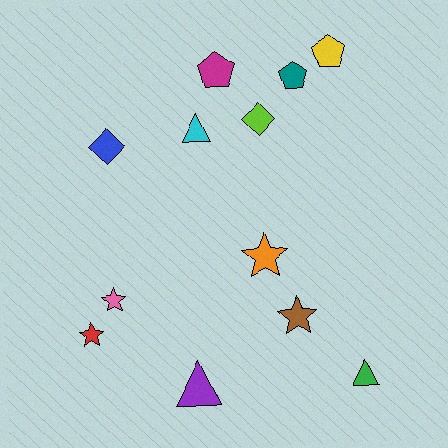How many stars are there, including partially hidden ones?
There are 4 stars.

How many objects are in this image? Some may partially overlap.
There are 12 objects.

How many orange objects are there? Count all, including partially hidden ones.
There is 1 orange object.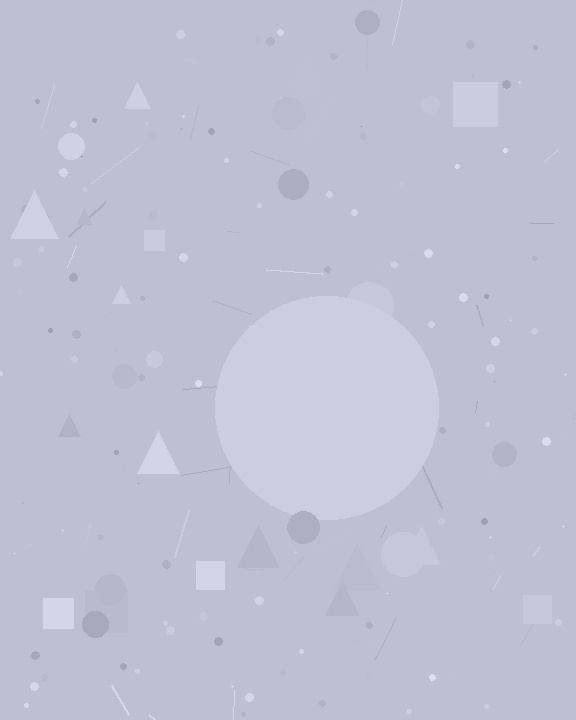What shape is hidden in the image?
A circle is hidden in the image.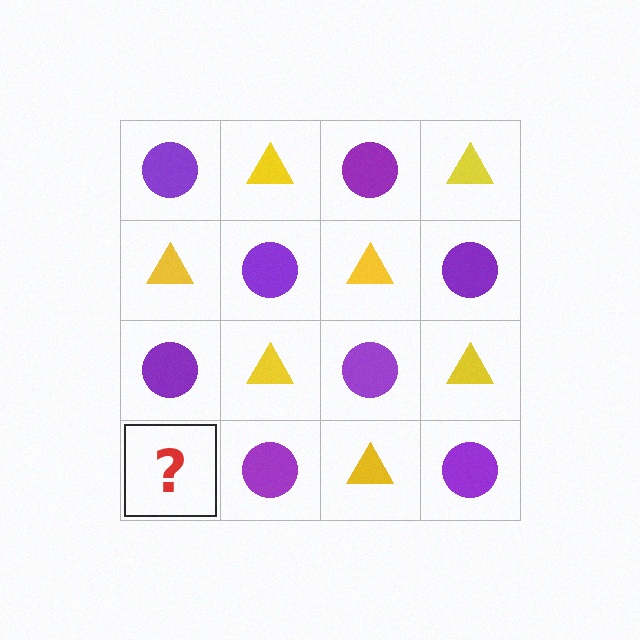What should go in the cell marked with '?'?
The missing cell should contain a yellow triangle.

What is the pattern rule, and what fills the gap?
The rule is that it alternates purple circle and yellow triangle in a checkerboard pattern. The gap should be filled with a yellow triangle.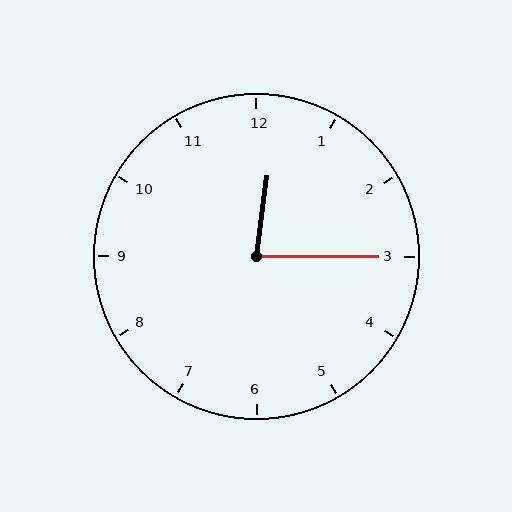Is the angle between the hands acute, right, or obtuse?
It is acute.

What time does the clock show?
12:15.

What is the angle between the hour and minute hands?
Approximately 82 degrees.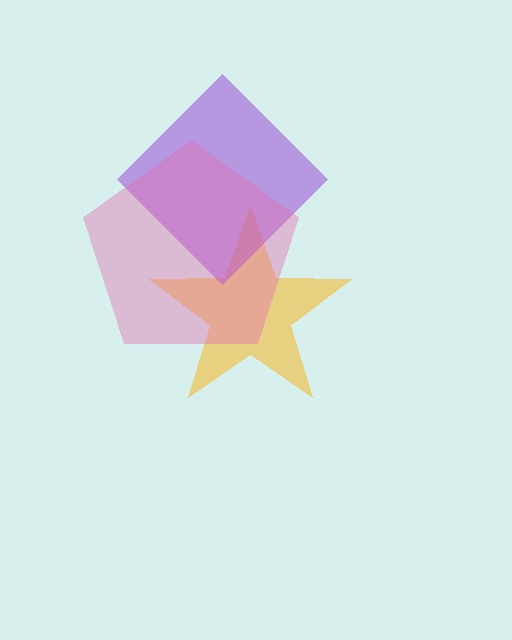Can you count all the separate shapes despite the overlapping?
Yes, there are 3 separate shapes.